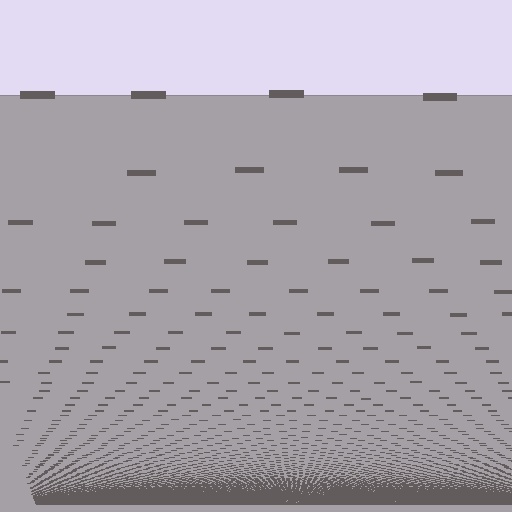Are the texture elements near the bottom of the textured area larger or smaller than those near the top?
Smaller. The gradient is inverted — elements near the bottom are smaller and denser.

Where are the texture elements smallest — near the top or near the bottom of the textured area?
Near the bottom.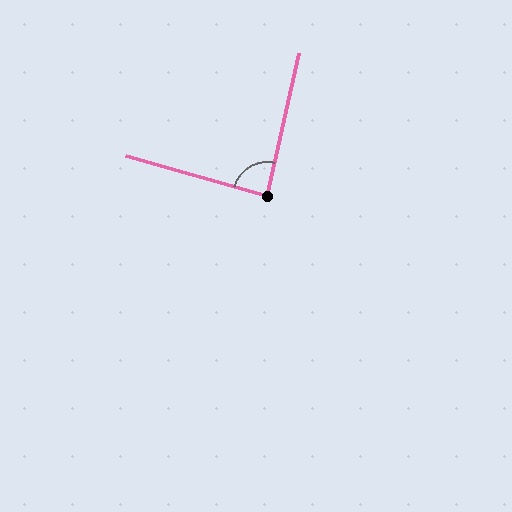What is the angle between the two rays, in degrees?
Approximately 86 degrees.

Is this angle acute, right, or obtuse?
It is approximately a right angle.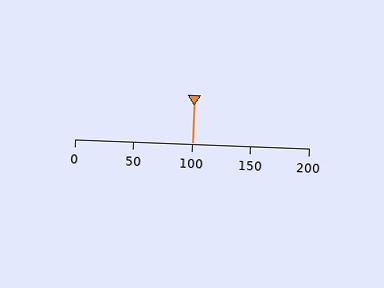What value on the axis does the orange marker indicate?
The marker indicates approximately 100.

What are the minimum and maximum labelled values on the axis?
The axis runs from 0 to 200.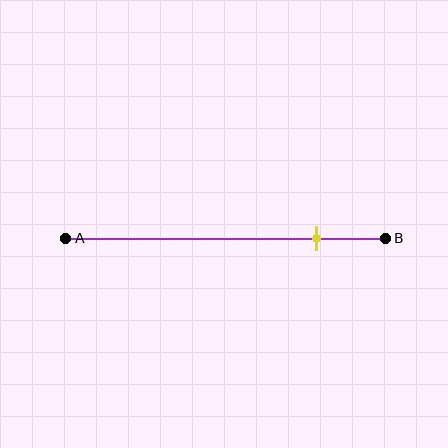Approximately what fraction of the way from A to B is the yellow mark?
The yellow mark is approximately 80% of the way from A to B.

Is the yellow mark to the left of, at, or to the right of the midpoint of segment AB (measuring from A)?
The yellow mark is to the right of the midpoint of segment AB.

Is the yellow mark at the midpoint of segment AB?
No, the mark is at about 80% from A, not at the 50% midpoint.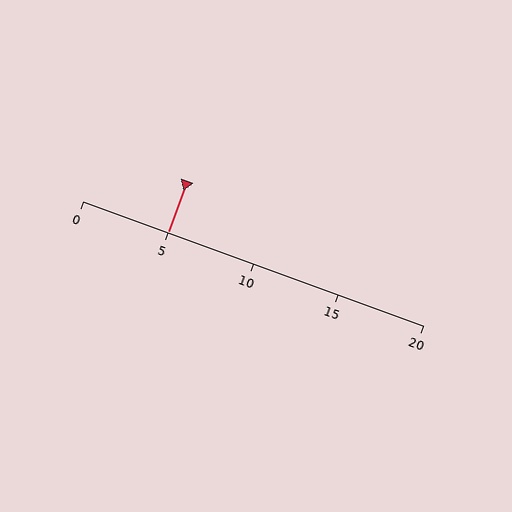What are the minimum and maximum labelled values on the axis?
The axis runs from 0 to 20.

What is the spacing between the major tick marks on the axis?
The major ticks are spaced 5 apart.